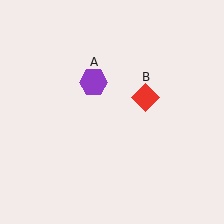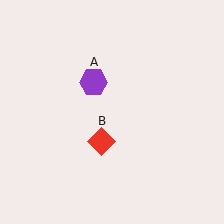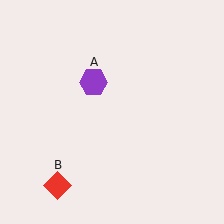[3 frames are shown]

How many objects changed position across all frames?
1 object changed position: red diamond (object B).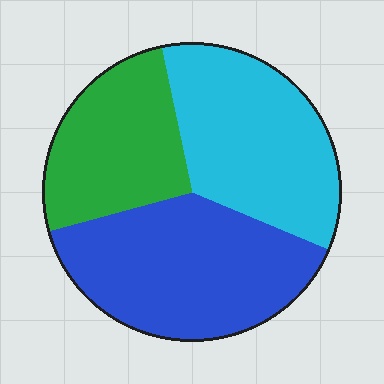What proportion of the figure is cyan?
Cyan takes up about one third (1/3) of the figure.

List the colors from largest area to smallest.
From largest to smallest: blue, cyan, green.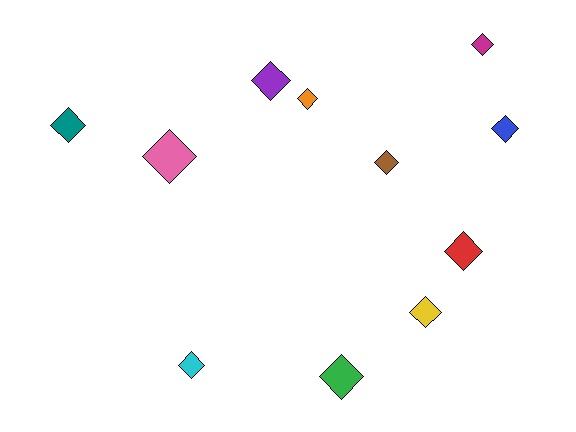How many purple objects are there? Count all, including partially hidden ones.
There is 1 purple object.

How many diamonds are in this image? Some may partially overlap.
There are 11 diamonds.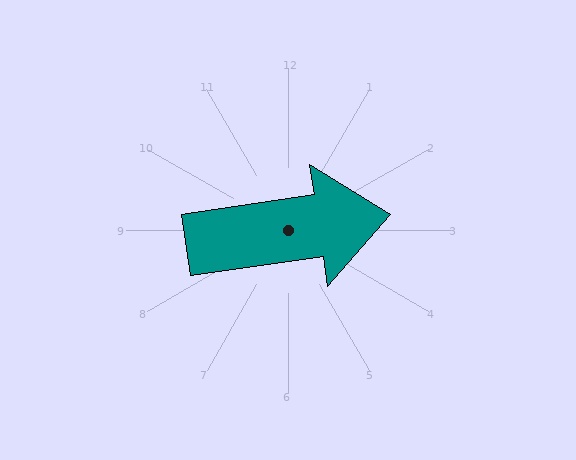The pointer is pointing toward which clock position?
Roughly 3 o'clock.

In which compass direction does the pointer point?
East.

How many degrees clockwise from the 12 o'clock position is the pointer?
Approximately 82 degrees.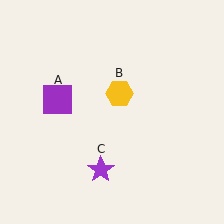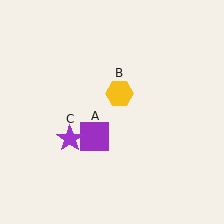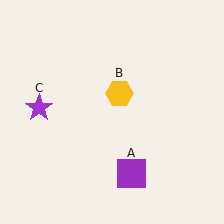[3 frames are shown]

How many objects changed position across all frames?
2 objects changed position: purple square (object A), purple star (object C).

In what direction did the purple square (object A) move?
The purple square (object A) moved down and to the right.